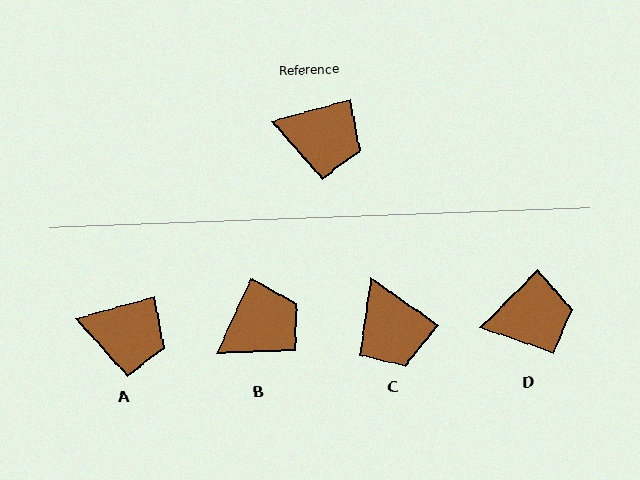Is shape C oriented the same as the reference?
No, it is off by about 50 degrees.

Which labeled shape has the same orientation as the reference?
A.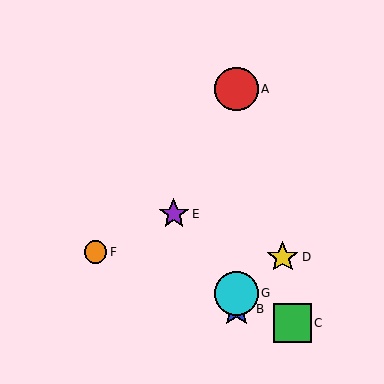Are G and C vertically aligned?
No, G is at x≈237 and C is at x≈292.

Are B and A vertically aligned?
Yes, both are at x≈237.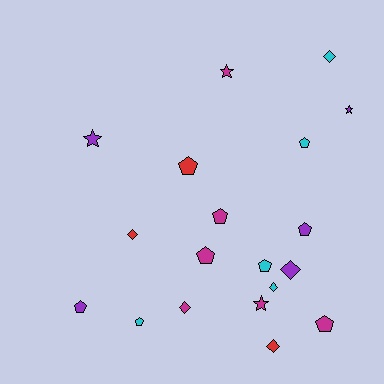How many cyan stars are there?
There are no cyan stars.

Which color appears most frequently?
Magenta, with 6 objects.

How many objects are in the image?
There are 19 objects.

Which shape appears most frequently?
Pentagon, with 9 objects.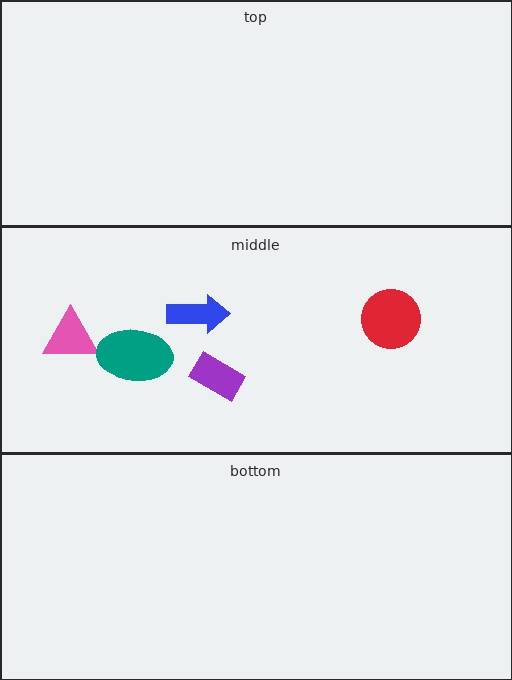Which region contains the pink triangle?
The middle region.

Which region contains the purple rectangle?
The middle region.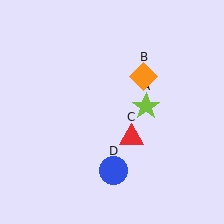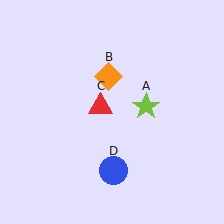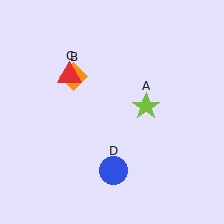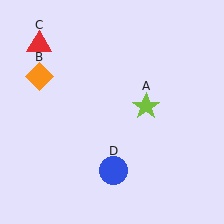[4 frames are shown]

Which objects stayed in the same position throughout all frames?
Lime star (object A) and blue circle (object D) remained stationary.